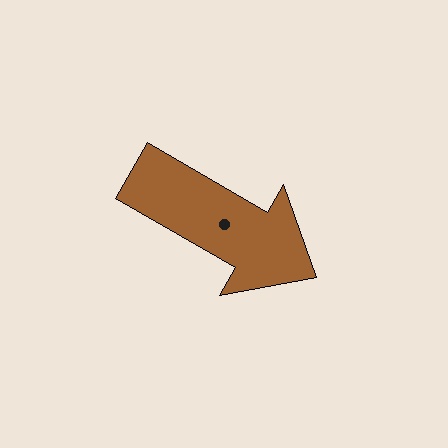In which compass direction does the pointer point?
Southeast.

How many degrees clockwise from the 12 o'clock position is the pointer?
Approximately 120 degrees.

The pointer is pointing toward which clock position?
Roughly 4 o'clock.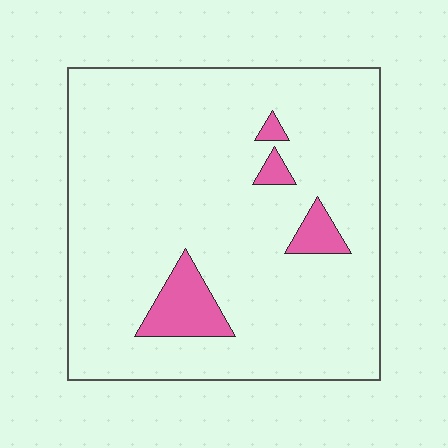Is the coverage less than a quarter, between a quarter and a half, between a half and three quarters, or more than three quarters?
Less than a quarter.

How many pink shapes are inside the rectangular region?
4.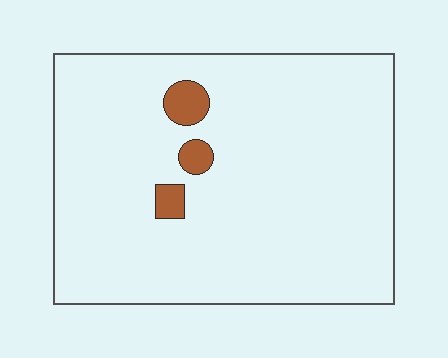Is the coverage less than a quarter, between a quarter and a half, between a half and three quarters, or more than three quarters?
Less than a quarter.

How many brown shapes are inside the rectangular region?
3.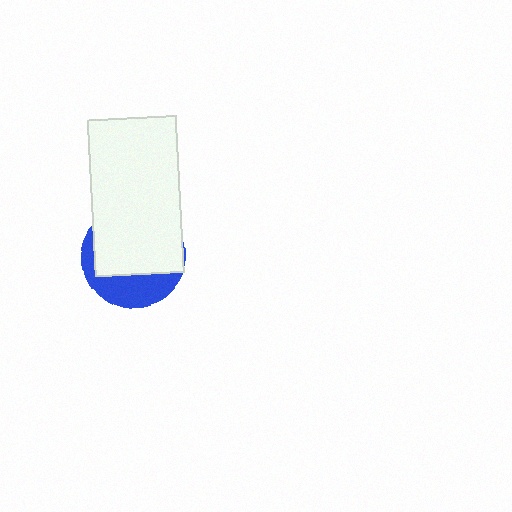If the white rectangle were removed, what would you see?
You would see the complete blue circle.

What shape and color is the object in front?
The object in front is a white rectangle.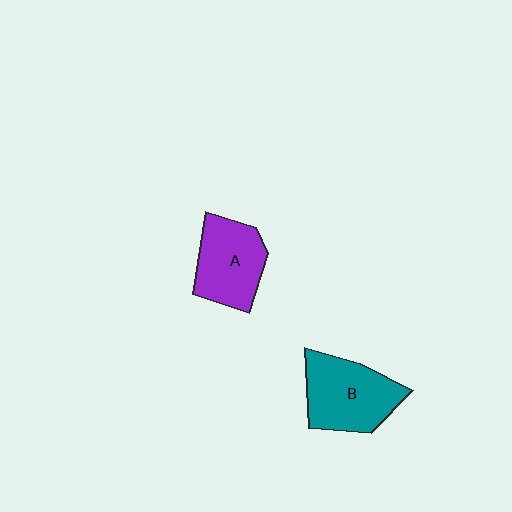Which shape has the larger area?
Shape B (teal).